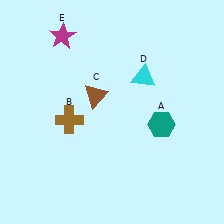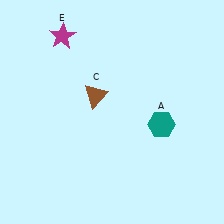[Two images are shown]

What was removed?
The cyan triangle (D), the brown cross (B) were removed in Image 2.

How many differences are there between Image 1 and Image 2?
There are 2 differences between the two images.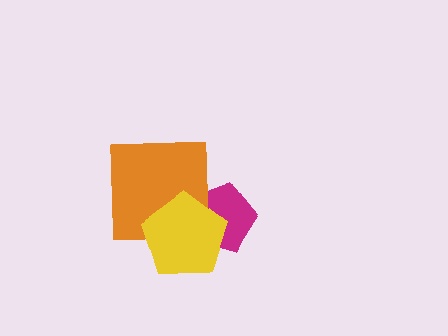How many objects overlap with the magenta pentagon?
2 objects overlap with the magenta pentagon.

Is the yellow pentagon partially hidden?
No, no other shape covers it.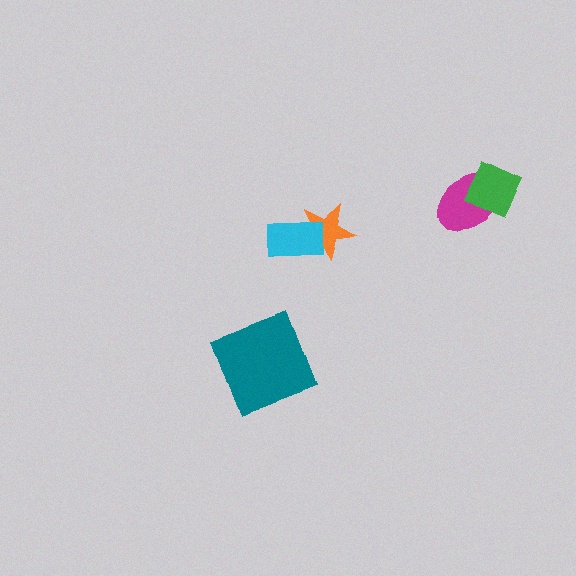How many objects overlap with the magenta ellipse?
1 object overlaps with the magenta ellipse.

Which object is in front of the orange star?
The cyan rectangle is in front of the orange star.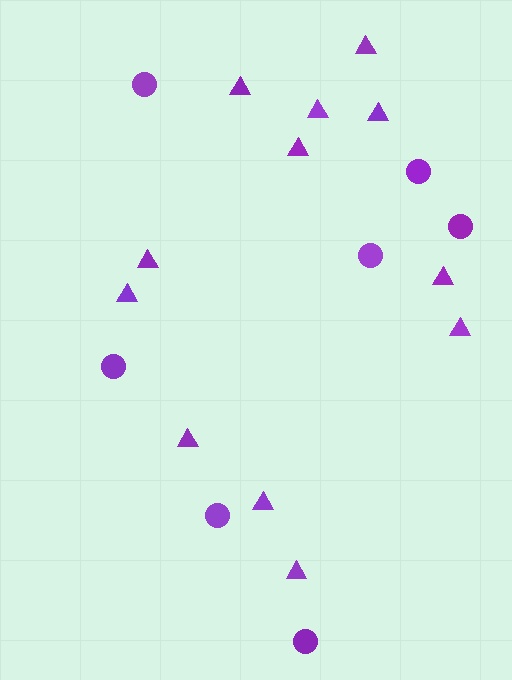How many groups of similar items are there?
There are 2 groups: one group of triangles (12) and one group of circles (7).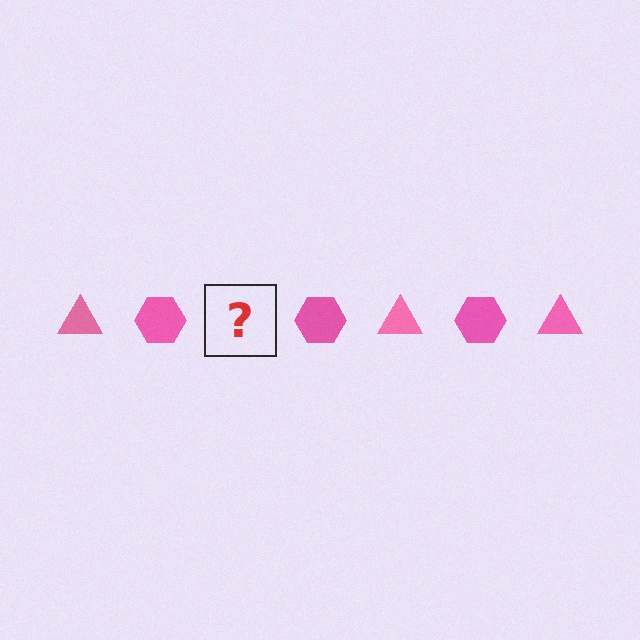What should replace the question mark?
The question mark should be replaced with a pink triangle.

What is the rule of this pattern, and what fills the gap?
The rule is that the pattern cycles through triangle, hexagon shapes in pink. The gap should be filled with a pink triangle.